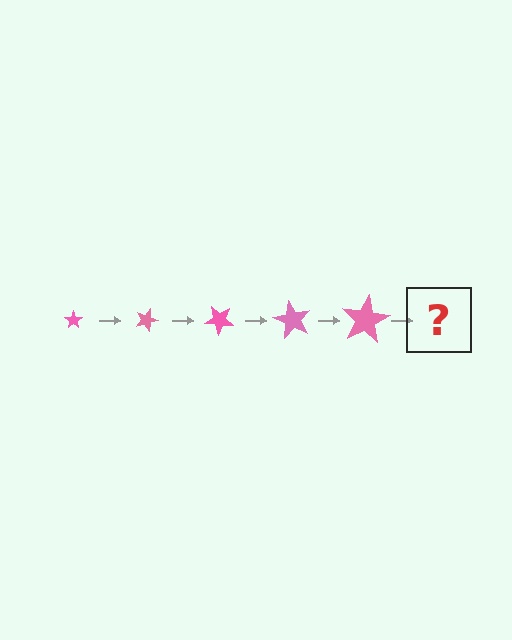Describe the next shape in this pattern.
It should be a star, larger than the previous one and rotated 100 degrees from the start.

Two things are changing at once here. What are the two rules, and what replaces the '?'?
The two rules are that the star grows larger each step and it rotates 20 degrees each step. The '?' should be a star, larger than the previous one and rotated 100 degrees from the start.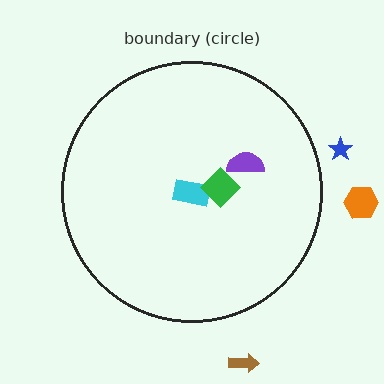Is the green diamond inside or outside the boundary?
Inside.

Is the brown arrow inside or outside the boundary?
Outside.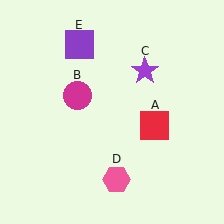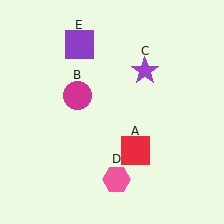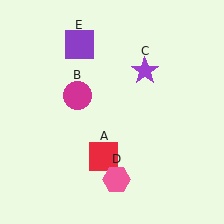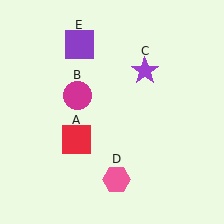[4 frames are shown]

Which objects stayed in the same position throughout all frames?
Magenta circle (object B) and purple star (object C) and pink hexagon (object D) and purple square (object E) remained stationary.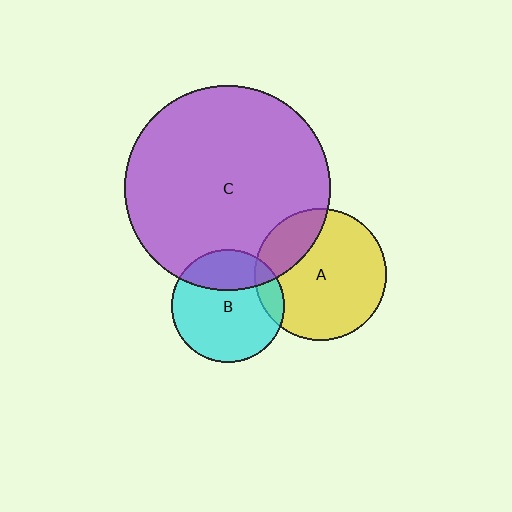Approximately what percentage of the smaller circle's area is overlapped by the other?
Approximately 30%.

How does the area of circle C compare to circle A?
Approximately 2.4 times.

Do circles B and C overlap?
Yes.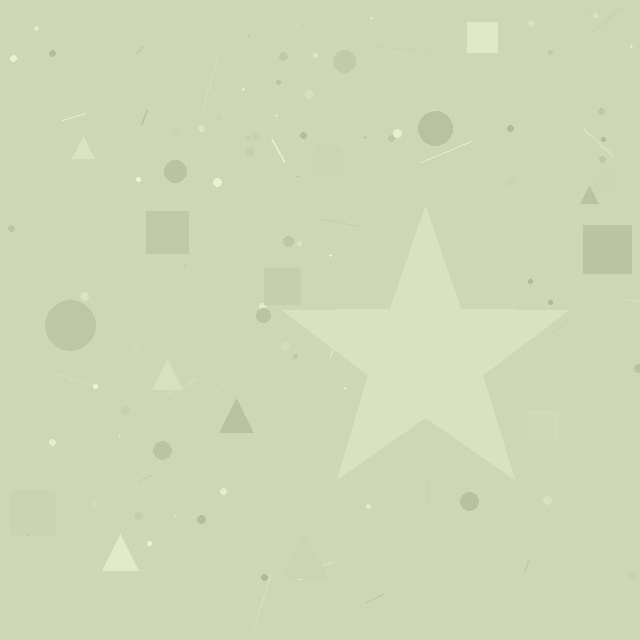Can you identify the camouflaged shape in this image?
The camouflaged shape is a star.